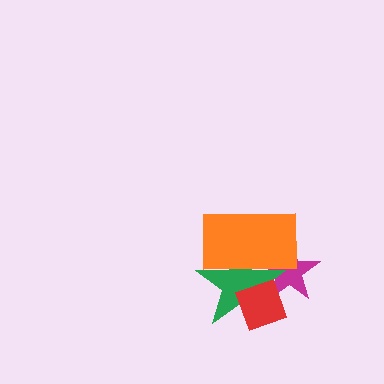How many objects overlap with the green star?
3 objects overlap with the green star.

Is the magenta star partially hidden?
Yes, it is partially covered by another shape.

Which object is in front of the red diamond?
The orange rectangle is in front of the red diamond.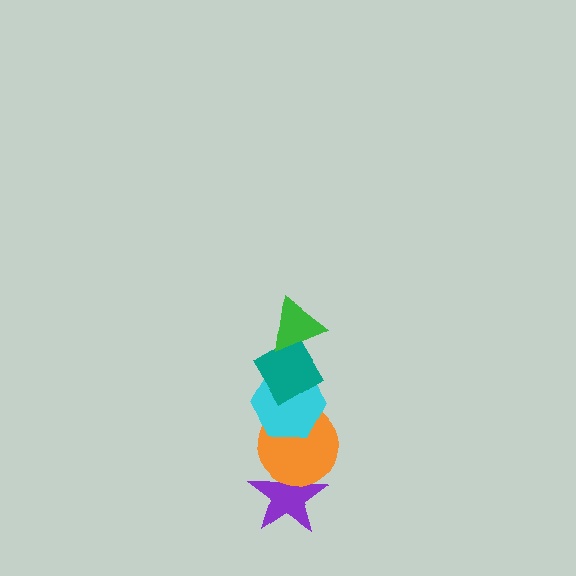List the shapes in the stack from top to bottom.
From top to bottom: the green triangle, the teal diamond, the cyan hexagon, the orange circle, the purple star.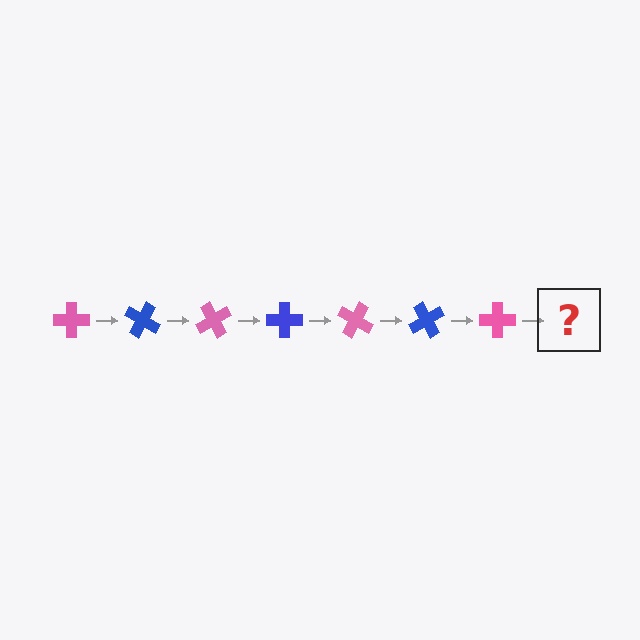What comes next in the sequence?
The next element should be a blue cross, rotated 210 degrees from the start.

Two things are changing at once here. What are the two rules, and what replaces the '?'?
The two rules are that it rotates 30 degrees each step and the color cycles through pink and blue. The '?' should be a blue cross, rotated 210 degrees from the start.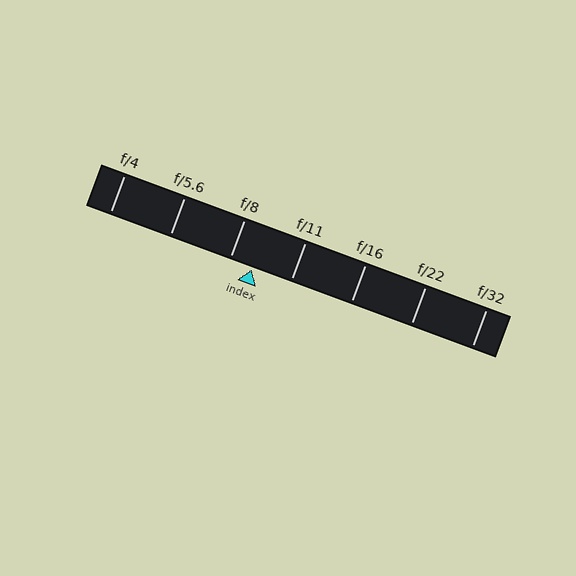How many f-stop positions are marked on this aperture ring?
There are 7 f-stop positions marked.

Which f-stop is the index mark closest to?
The index mark is closest to f/8.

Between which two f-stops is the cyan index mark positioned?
The index mark is between f/8 and f/11.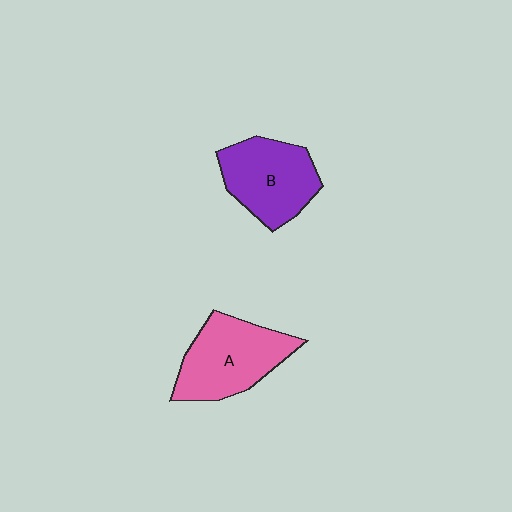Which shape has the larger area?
Shape A (pink).